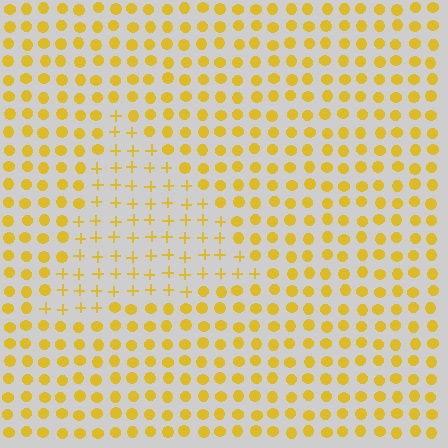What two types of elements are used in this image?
The image uses plus signs inside the triangle region and circles outside it.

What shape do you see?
I see a triangle.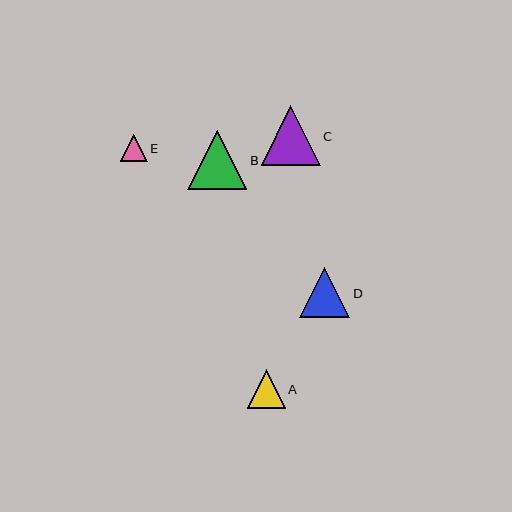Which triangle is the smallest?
Triangle E is the smallest with a size of approximately 27 pixels.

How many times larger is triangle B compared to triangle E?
Triangle B is approximately 2.2 times the size of triangle E.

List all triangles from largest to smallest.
From largest to smallest: C, B, D, A, E.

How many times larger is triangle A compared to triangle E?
Triangle A is approximately 1.4 times the size of triangle E.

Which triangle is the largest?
Triangle C is the largest with a size of approximately 59 pixels.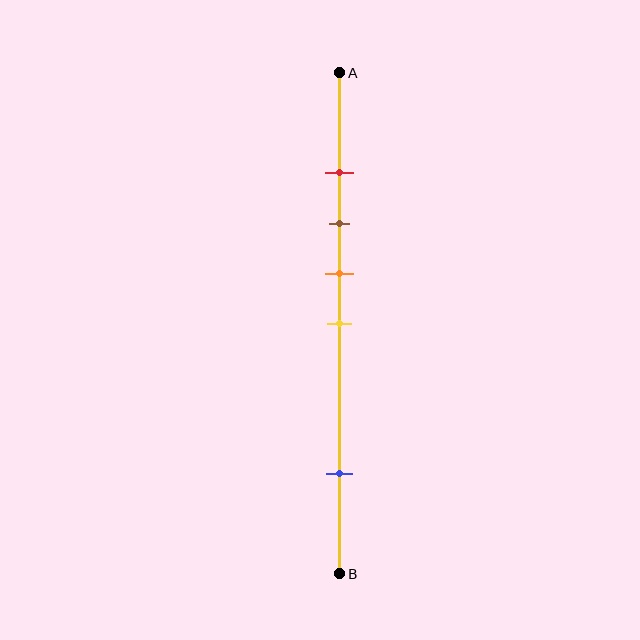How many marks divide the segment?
There are 5 marks dividing the segment.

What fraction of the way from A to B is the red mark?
The red mark is approximately 20% (0.2) of the way from A to B.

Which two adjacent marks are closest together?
The red and brown marks are the closest adjacent pair.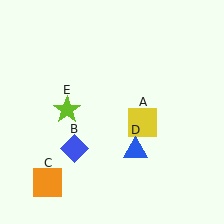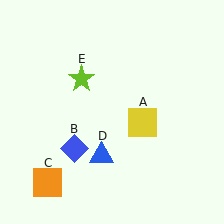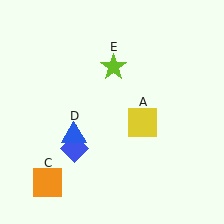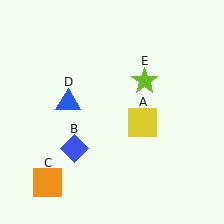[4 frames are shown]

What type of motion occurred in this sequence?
The blue triangle (object D), lime star (object E) rotated clockwise around the center of the scene.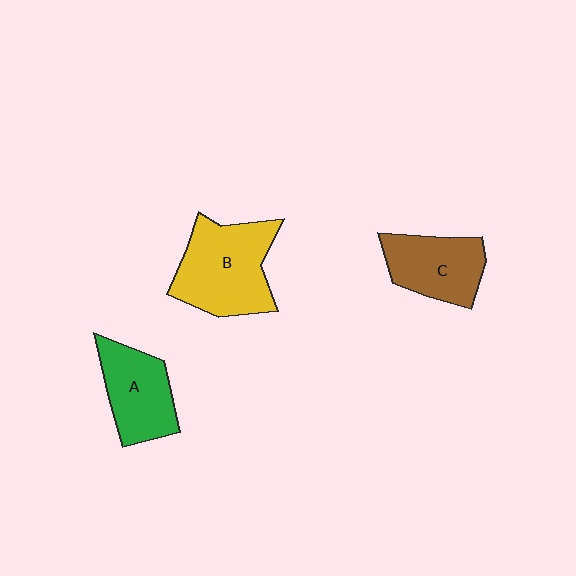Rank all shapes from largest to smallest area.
From largest to smallest: B (yellow), A (green), C (brown).